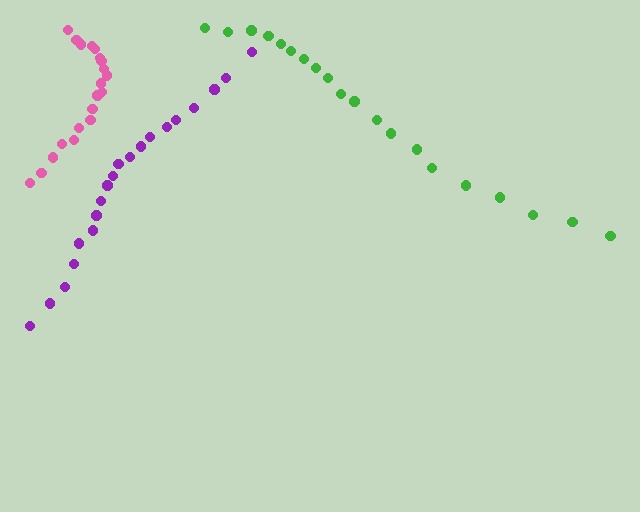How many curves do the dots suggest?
There are 3 distinct paths.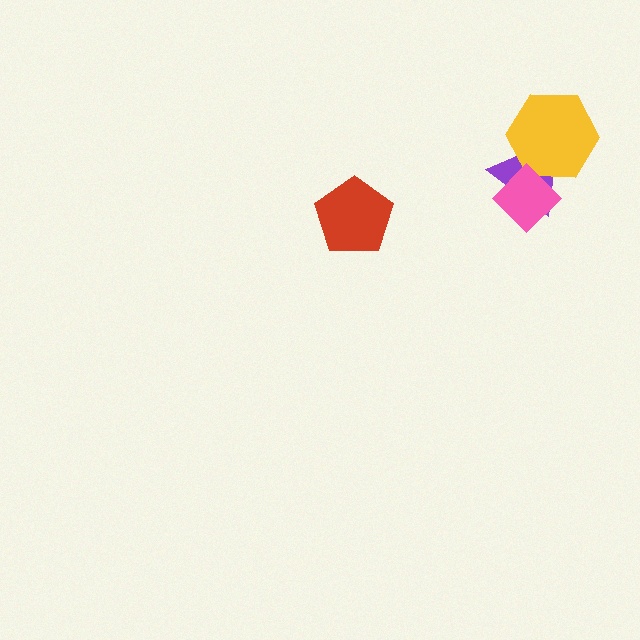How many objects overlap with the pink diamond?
2 objects overlap with the pink diamond.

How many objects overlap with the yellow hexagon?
2 objects overlap with the yellow hexagon.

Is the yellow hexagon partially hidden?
Yes, it is partially covered by another shape.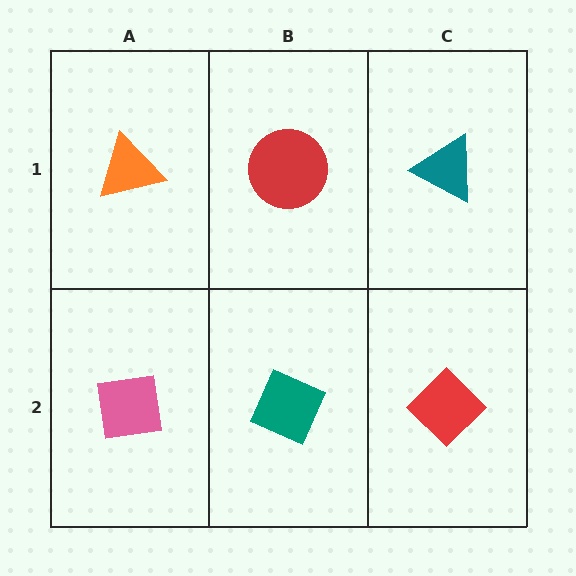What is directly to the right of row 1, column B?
A teal triangle.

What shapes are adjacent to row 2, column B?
A red circle (row 1, column B), a pink square (row 2, column A), a red diamond (row 2, column C).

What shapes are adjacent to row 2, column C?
A teal triangle (row 1, column C), a teal diamond (row 2, column B).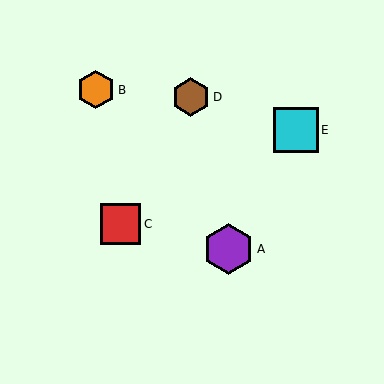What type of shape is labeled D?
Shape D is a brown hexagon.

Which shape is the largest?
The purple hexagon (labeled A) is the largest.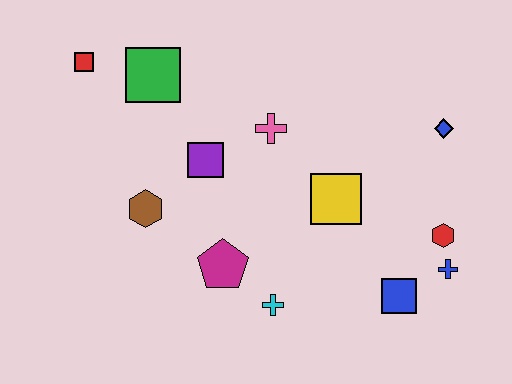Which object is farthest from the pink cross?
The blue cross is farthest from the pink cross.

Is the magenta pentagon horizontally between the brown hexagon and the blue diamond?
Yes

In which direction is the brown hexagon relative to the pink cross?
The brown hexagon is to the left of the pink cross.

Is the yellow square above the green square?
No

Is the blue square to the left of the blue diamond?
Yes